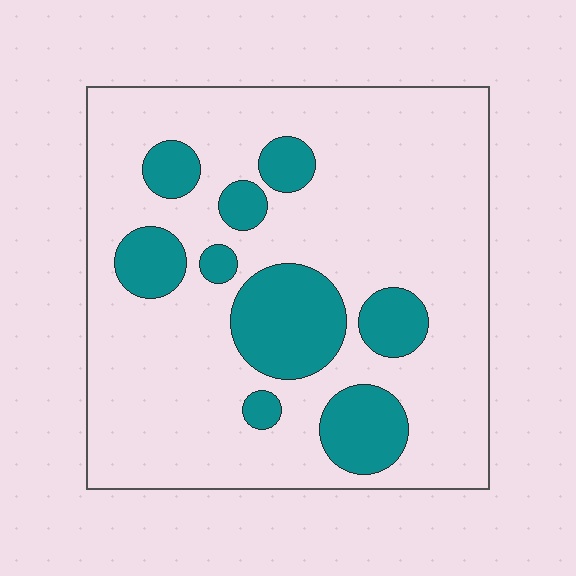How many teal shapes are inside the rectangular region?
9.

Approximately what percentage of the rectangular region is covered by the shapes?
Approximately 20%.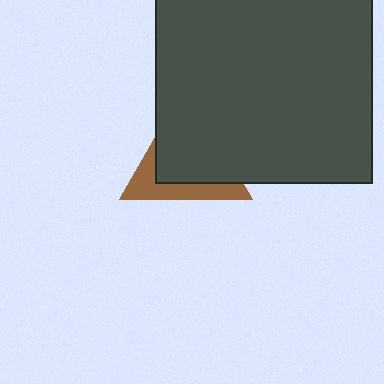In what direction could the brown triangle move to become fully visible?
The brown triangle could move toward the lower-left. That would shift it out from behind the dark gray square entirely.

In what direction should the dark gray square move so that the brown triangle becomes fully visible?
The dark gray square should move toward the upper-right. That is the shortest direction to clear the overlap and leave the brown triangle fully visible.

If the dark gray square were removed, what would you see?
You would see the complete brown triangle.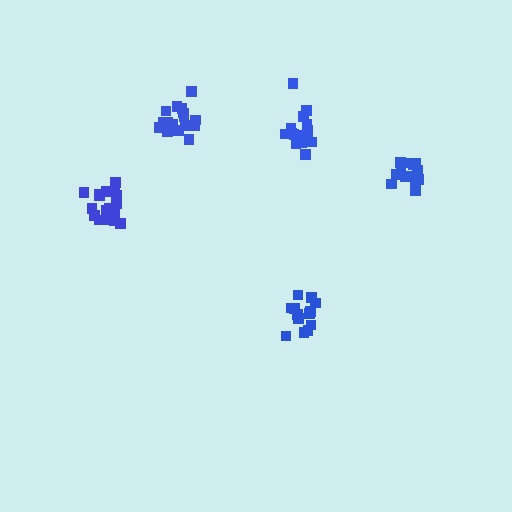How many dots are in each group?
Group 1: 15 dots, Group 2: 14 dots, Group 3: 17 dots, Group 4: 19 dots, Group 5: 14 dots (79 total).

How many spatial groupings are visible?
There are 5 spatial groupings.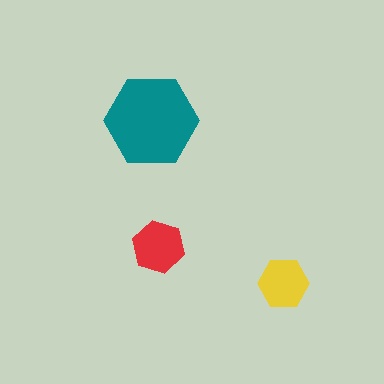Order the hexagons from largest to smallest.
the teal one, the red one, the yellow one.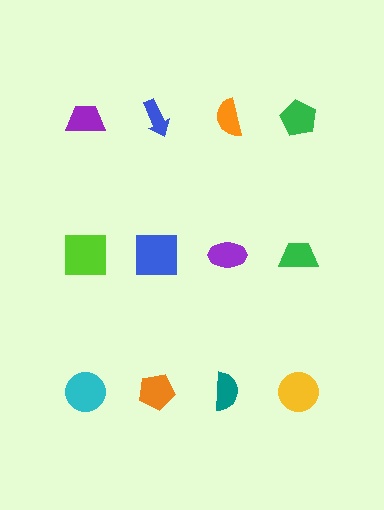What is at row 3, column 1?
A cyan circle.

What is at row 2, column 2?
A blue square.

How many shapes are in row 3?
4 shapes.